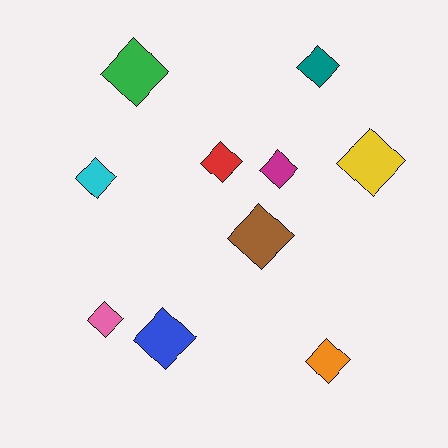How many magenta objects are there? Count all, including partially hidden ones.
There is 1 magenta object.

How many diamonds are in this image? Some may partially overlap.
There are 10 diamonds.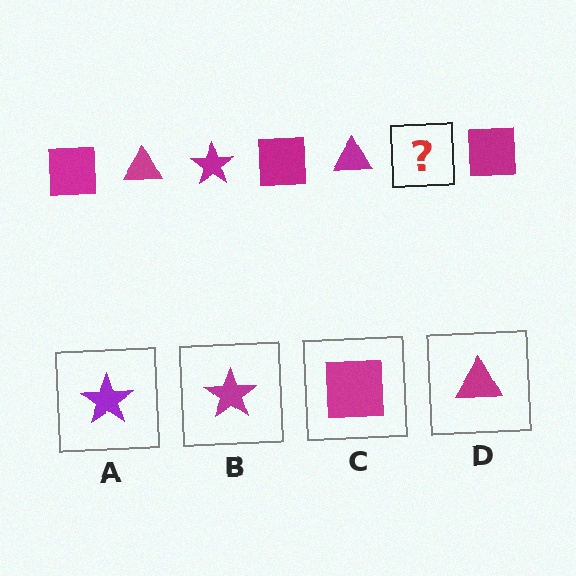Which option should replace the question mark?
Option B.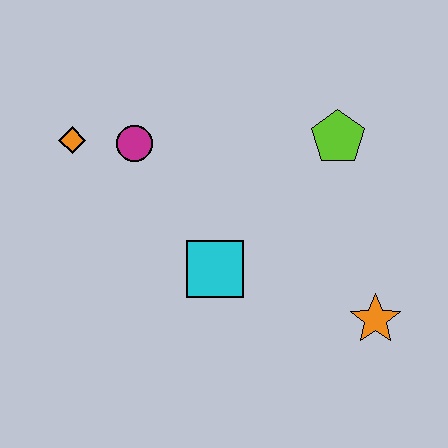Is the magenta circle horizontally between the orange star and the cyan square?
No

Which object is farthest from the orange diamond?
The orange star is farthest from the orange diamond.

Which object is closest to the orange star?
The cyan square is closest to the orange star.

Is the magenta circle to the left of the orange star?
Yes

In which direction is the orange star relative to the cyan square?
The orange star is to the right of the cyan square.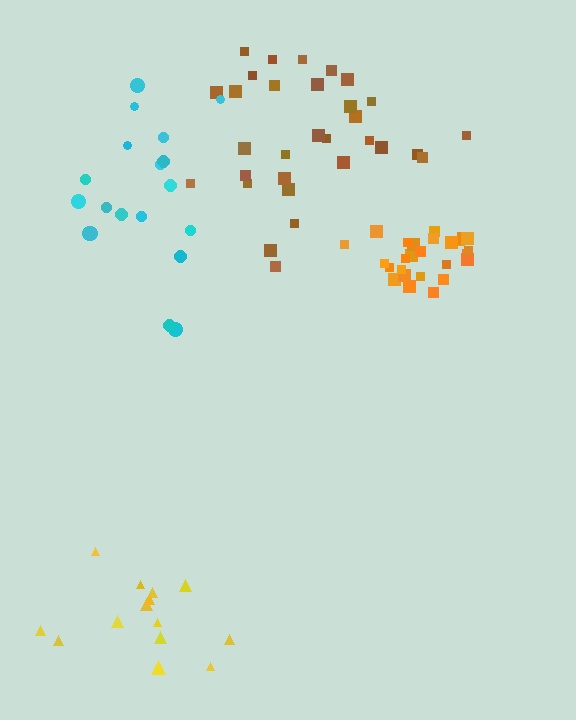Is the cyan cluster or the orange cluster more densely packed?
Orange.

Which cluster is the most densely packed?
Orange.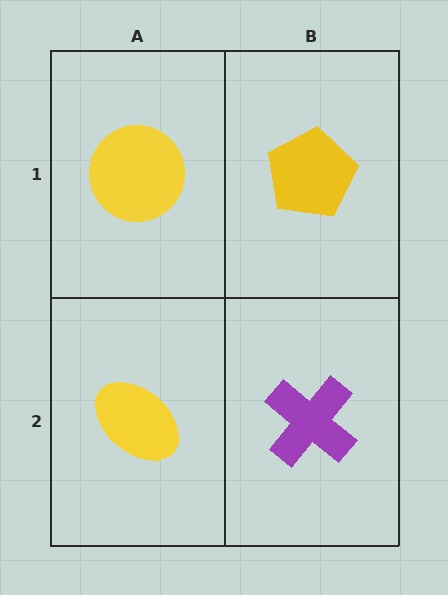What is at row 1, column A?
A yellow circle.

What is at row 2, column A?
A yellow ellipse.